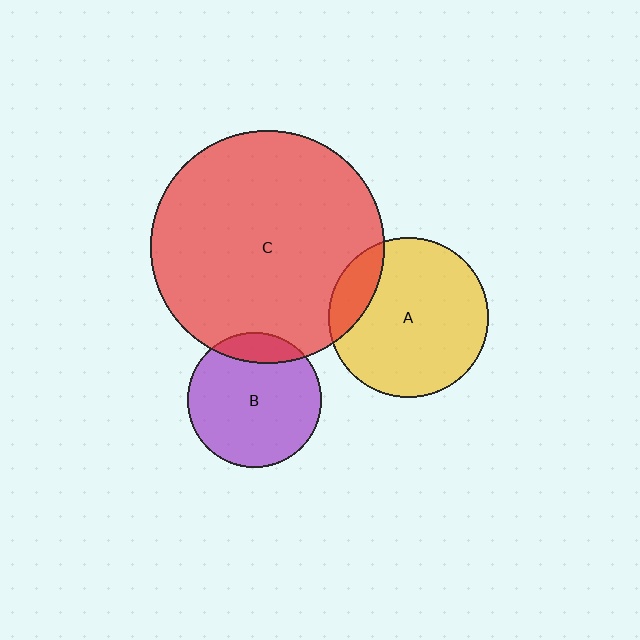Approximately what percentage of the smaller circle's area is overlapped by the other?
Approximately 15%.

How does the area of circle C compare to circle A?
Approximately 2.1 times.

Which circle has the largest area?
Circle C (red).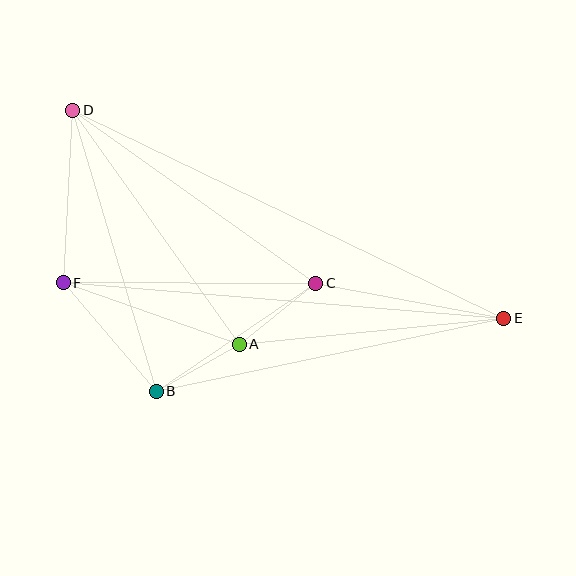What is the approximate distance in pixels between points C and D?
The distance between C and D is approximately 298 pixels.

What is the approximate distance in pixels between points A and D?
The distance between A and D is approximately 287 pixels.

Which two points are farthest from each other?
Points D and E are farthest from each other.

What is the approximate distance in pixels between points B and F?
The distance between B and F is approximately 143 pixels.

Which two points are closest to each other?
Points A and B are closest to each other.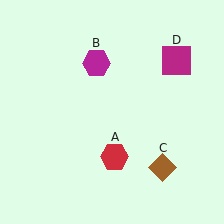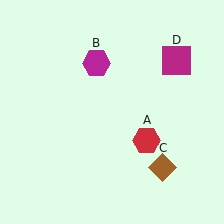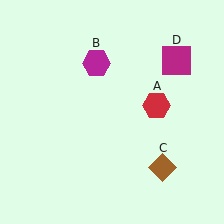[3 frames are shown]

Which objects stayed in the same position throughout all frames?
Magenta hexagon (object B) and brown diamond (object C) and magenta square (object D) remained stationary.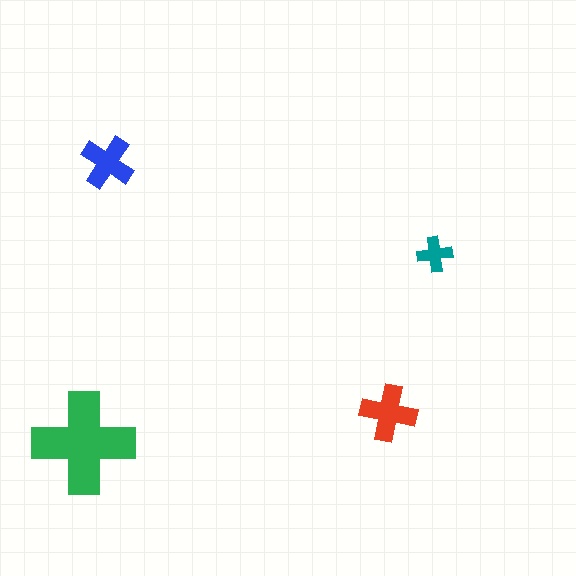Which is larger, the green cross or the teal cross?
The green one.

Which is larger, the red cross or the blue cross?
The red one.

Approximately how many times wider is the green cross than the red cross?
About 2 times wider.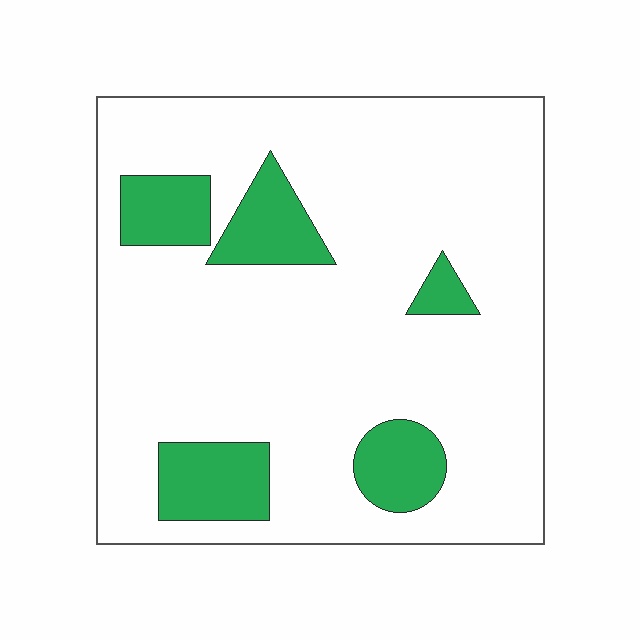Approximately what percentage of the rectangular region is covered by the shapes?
Approximately 15%.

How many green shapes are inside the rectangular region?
5.